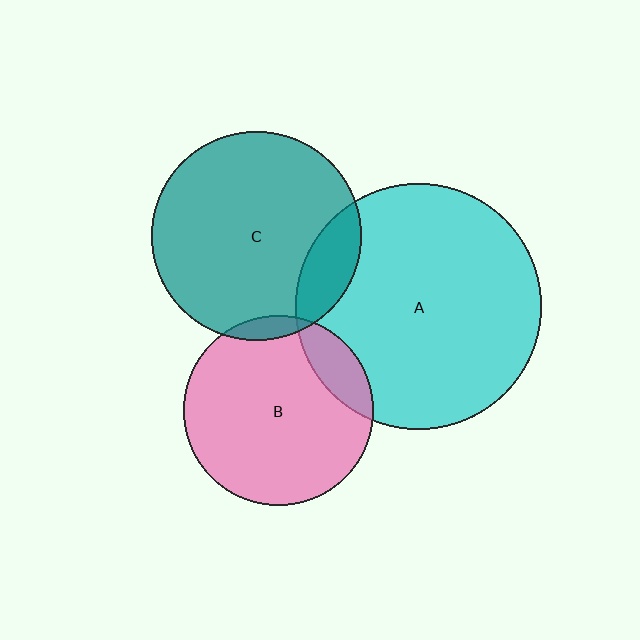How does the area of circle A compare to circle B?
Approximately 1.7 times.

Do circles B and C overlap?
Yes.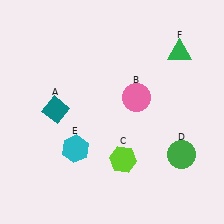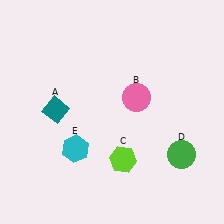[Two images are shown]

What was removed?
The green triangle (F) was removed in Image 2.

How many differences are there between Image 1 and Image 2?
There is 1 difference between the two images.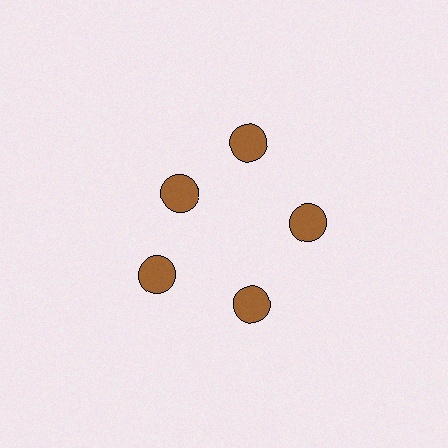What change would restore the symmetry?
The symmetry would be restored by moving it outward, back onto the ring so that all 5 circles sit at equal angles and equal distance from the center.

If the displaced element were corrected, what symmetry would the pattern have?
It would have 5-fold rotational symmetry — the pattern would map onto itself every 72 degrees.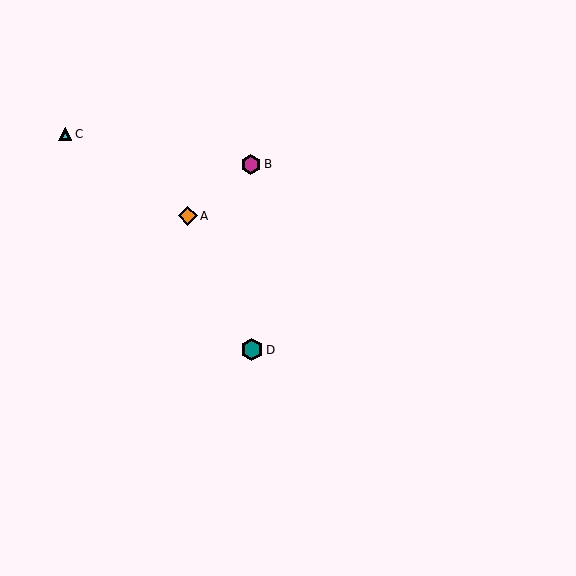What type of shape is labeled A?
Shape A is an orange diamond.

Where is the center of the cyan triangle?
The center of the cyan triangle is at (65, 134).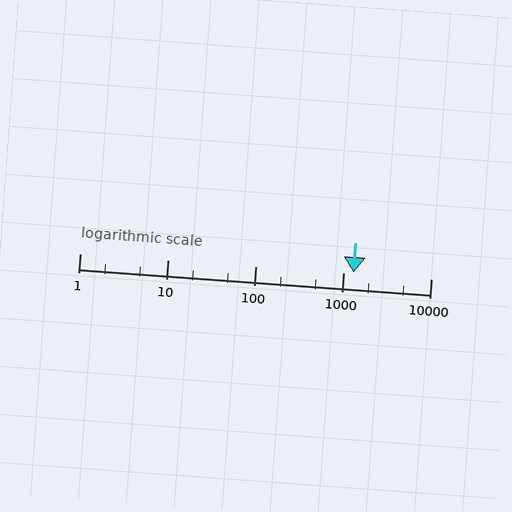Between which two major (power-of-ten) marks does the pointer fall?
The pointer is between 1000 and 10000.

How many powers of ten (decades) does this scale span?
The scale spans 4 decades, from 1 to 10000.